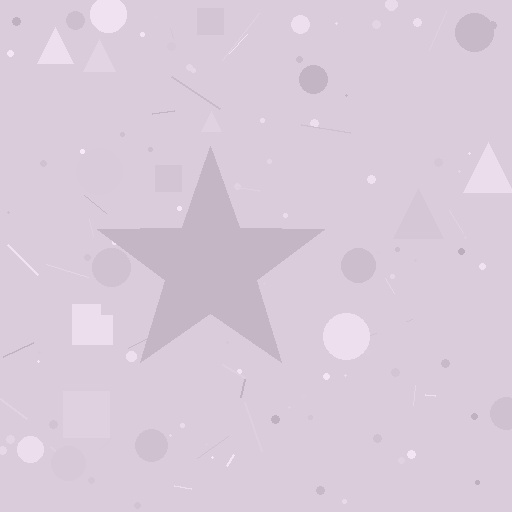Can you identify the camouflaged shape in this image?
The camouflaged shape is a star.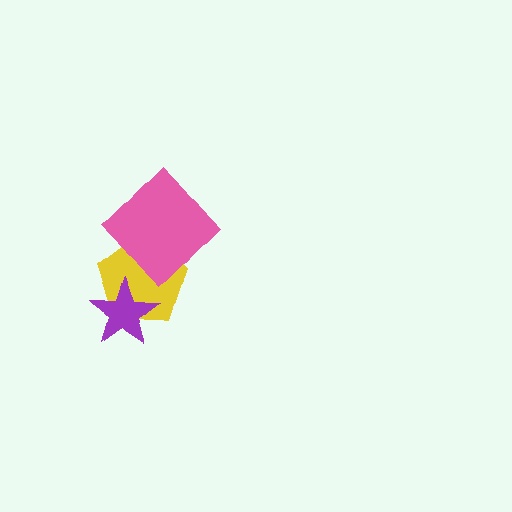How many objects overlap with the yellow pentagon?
2 objects overlap with the yellow pentagon.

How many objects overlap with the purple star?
1 object overlaps with the purple star.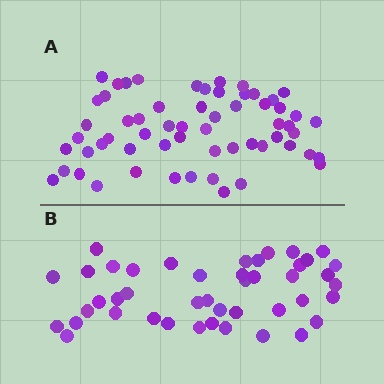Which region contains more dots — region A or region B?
Region A (the top region) has more dots.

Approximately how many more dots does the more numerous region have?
Region A has approximately 15 more dots than region B.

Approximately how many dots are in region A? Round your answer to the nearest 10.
About 60 dots.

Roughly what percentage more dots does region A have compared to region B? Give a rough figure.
About 35% more.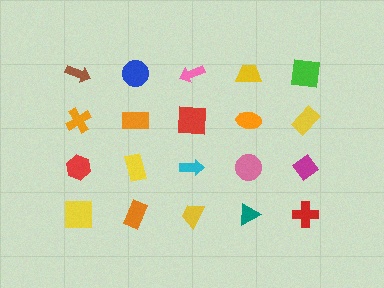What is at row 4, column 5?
A red cross.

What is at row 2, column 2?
An orange rectangle.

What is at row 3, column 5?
A magenta diamond.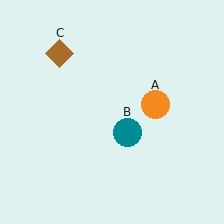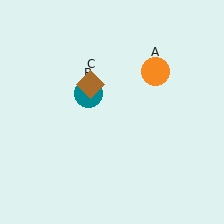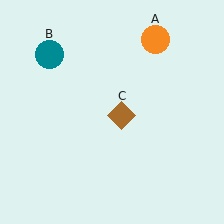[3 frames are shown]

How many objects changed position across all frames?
3 objects changed position: orange circle (object A), teal circle (object B), brown diamond (object C).